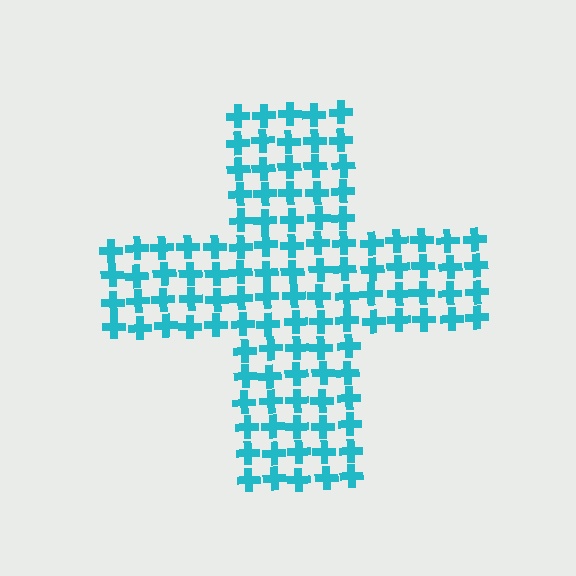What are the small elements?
The small elements are crosses.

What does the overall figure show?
The overall figure shows a cross.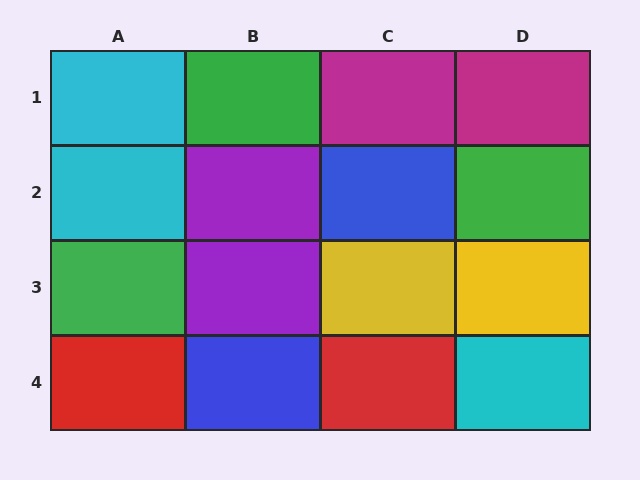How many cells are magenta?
2 cells are magenta.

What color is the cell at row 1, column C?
Magenta.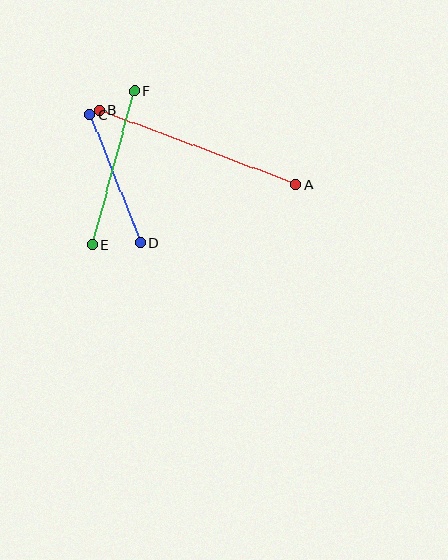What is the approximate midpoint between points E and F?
The midpoint is at approximately (113, 168) pixels.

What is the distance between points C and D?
The distance is approximately 137 pixels.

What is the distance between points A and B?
The distance is approximately 210 pixels.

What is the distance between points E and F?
The distance is approximately 159 pixels.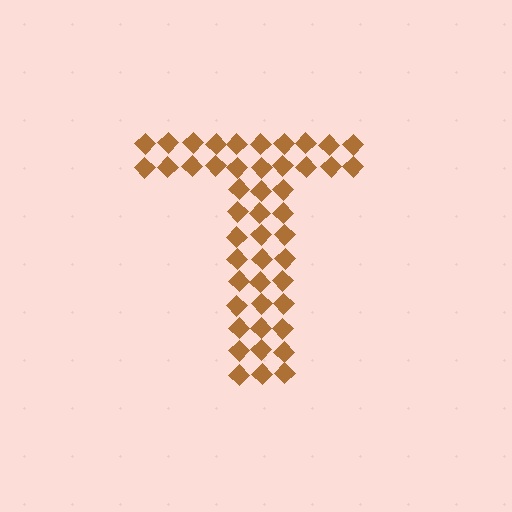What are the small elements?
The small elements are diamonds.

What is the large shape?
The large shape is the letter T.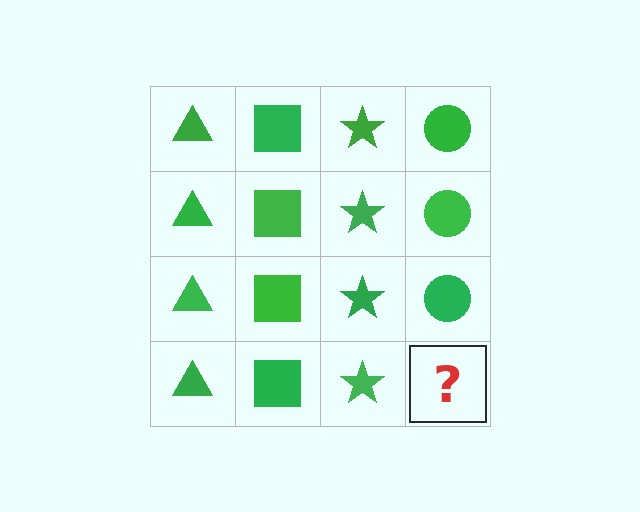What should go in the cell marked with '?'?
The missing cell should contain a green circle.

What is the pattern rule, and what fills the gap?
The rule is that each column has a consistent shape. The gap should be filled with a green circle.